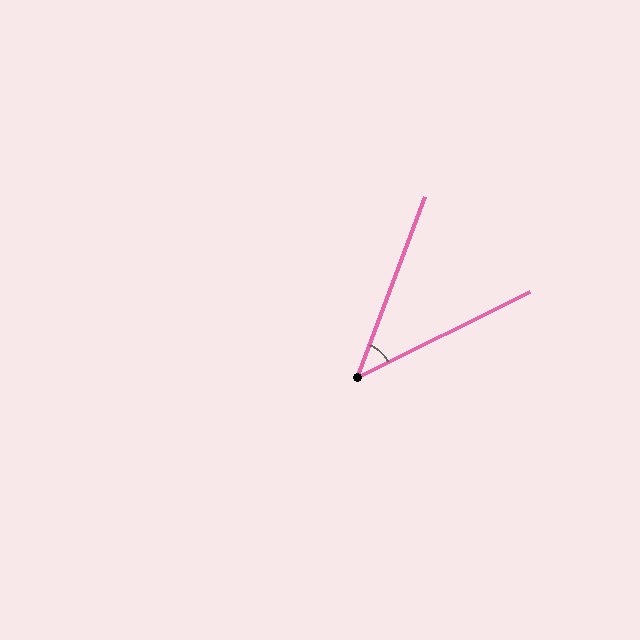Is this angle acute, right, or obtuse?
It is acute.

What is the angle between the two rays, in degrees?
Approximately 43 degrees.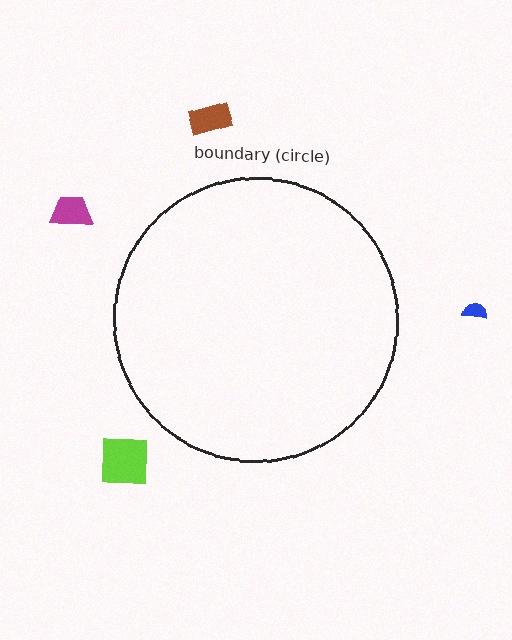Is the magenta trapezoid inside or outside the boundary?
Outside.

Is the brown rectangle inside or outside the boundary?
Outside.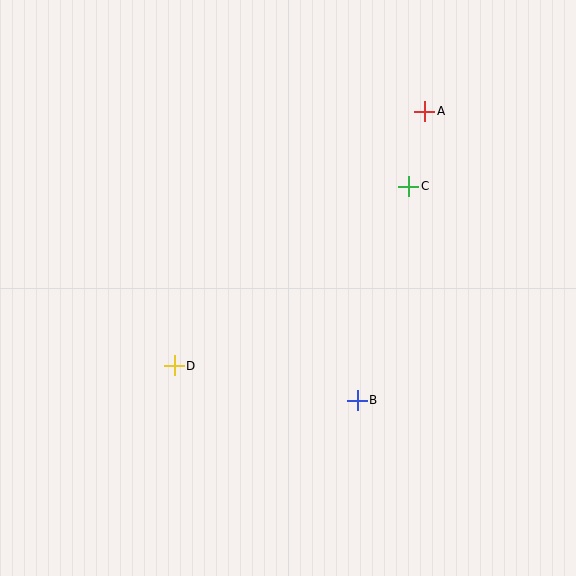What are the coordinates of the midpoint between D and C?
The midpoint between D and C is at (291, 276).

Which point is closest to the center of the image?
Point B at (357, 400) is closest to the center.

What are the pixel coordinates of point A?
Point A is at (425, 111).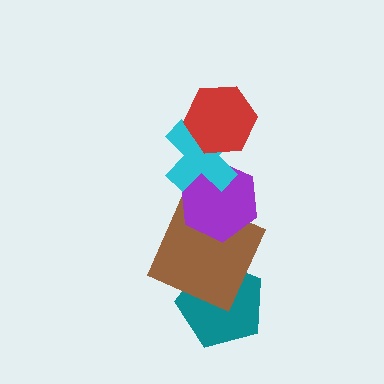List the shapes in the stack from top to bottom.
From top to bottom: the red hexagon, the cyan cross, the purple hexagon, the brown square, the teal pentagon.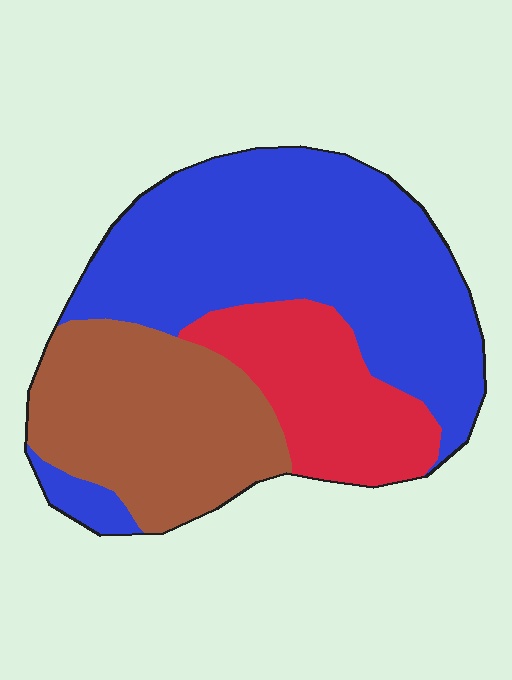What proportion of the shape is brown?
Brown covers around 30% of the shape.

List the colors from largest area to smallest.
From largest to smallest: blue, brown, red.